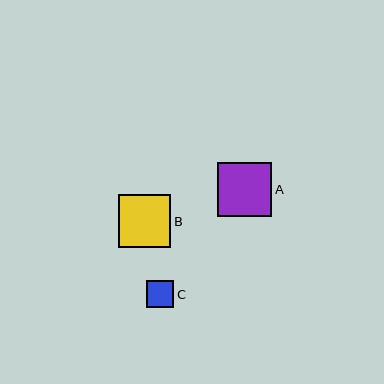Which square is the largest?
Square A is the largest with a size of approximately 54 pixels.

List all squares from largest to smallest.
From largest to smallest: A, B, C.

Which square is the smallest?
Square C is the smallest with a size of approximately 27 pixels.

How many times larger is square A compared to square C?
Square A is approximately 2.0 times the size of square C.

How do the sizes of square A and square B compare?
Square A and square B are approximately the same size.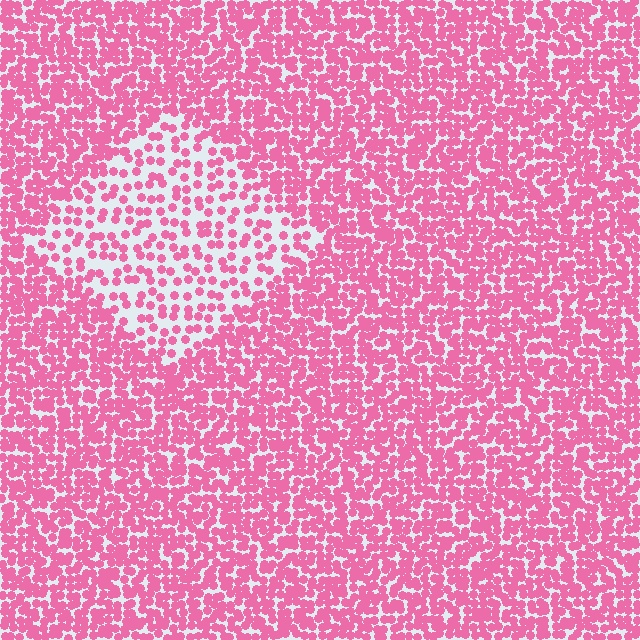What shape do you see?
I see a diamond.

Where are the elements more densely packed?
The elements are more densely packed outside the diamond boundary.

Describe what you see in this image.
The image contains small pink elements arranged at two different densities. A diamond-shaped region is visible where the elements are less densely packed than the surrounding area.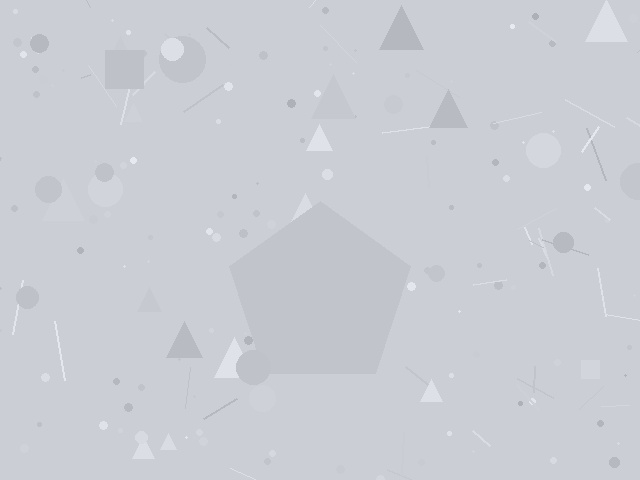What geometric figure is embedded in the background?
A pentagon is embedded in the background.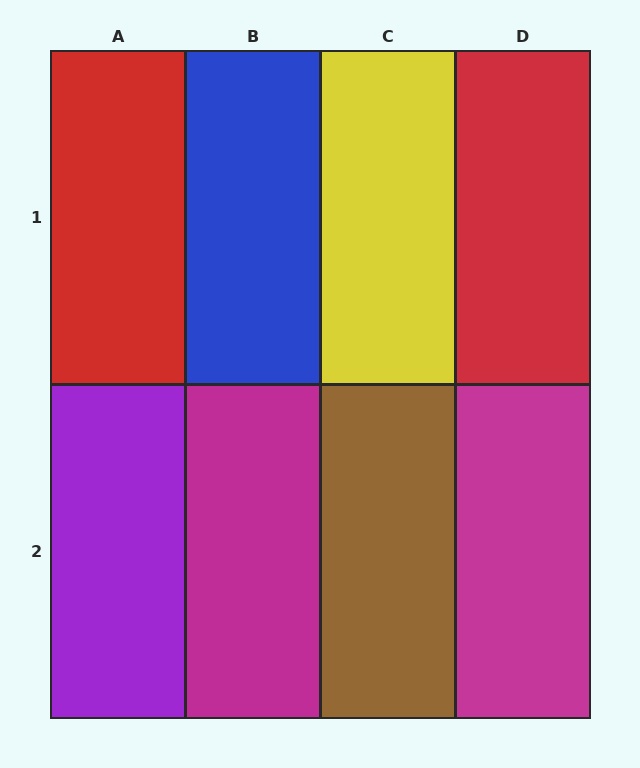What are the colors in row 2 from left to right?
Purple, magenta, brown, magenta.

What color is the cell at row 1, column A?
Red.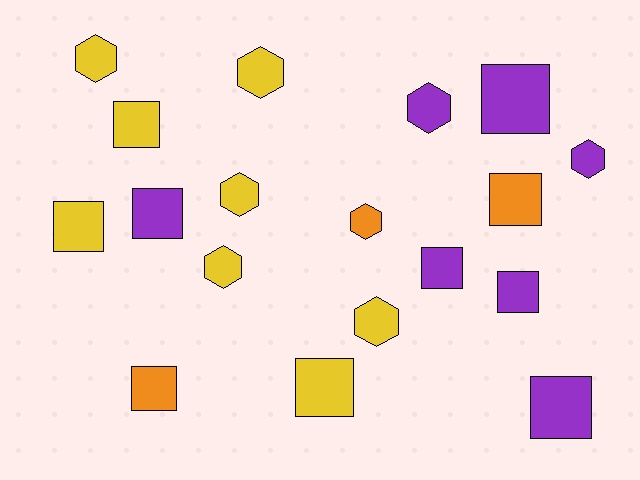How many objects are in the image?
There are 18 objects.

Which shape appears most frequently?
Square, with 10 objects.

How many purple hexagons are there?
There are 2 purple hexagons.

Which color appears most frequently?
Yellow, with 8 objects.